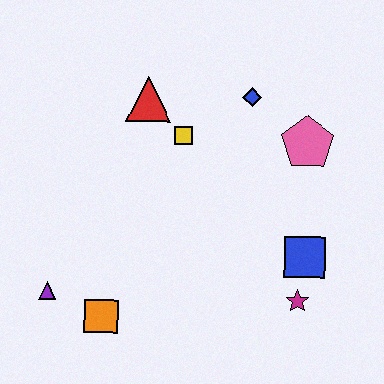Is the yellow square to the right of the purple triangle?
Yes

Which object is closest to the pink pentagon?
The blue diamond is closest to the pink pentagon.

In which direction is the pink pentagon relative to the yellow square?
The pink pentagon is to the right of the yellow square.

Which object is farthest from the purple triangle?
The pink pentagon is farthest from the purple triangle.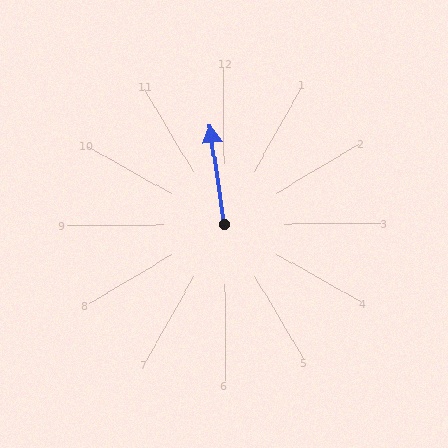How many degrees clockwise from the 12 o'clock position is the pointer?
Approximately 352 degrees.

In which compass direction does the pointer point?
North.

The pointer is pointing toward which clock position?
Roughly 12 o'clock.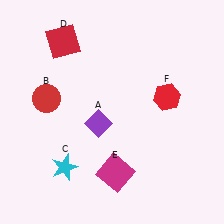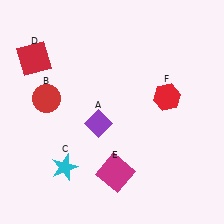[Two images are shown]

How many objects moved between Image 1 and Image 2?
1 object moved between the two images.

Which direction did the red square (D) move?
The red square (D) moved left.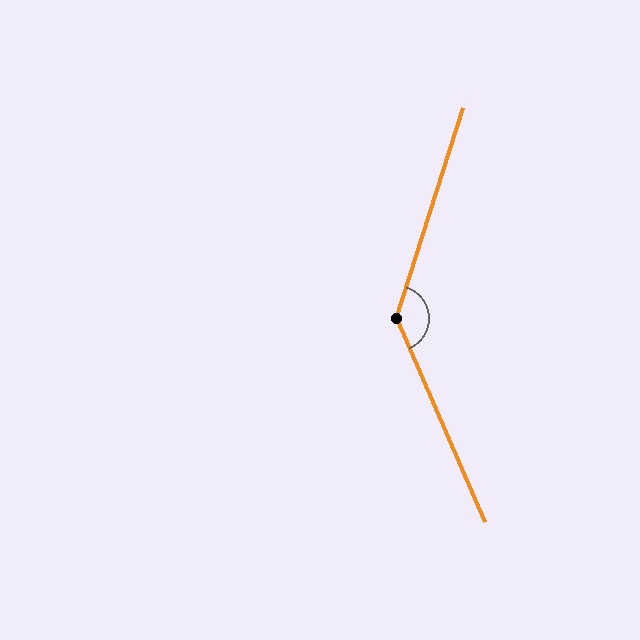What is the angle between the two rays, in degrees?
Approximately 139 degrees.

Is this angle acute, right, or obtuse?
It is obtuse.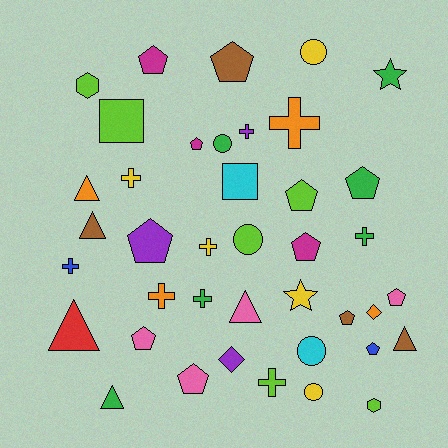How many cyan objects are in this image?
There are 2 cyan objects.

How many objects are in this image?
There are 40 objects.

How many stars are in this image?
There are 2 stars.